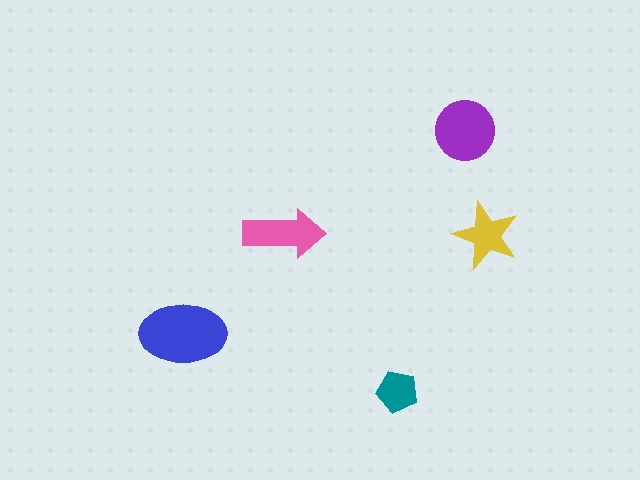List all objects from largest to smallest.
The blue ellipse, the purple circle, the pink arrow, the yellow star, the teal pentagon.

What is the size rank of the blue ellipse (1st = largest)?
1st.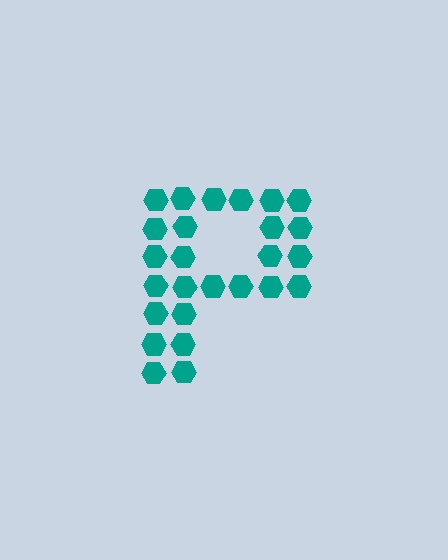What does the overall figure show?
The overall figure shows the letter P.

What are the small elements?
The small elements are hexagons.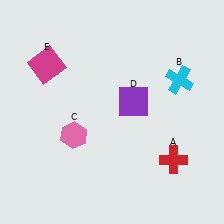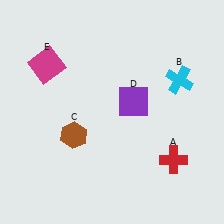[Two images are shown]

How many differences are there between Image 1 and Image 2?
There is 1 difference between the two images.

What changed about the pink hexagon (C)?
In Image 1, C is pink. In Image 2, it changed to brown.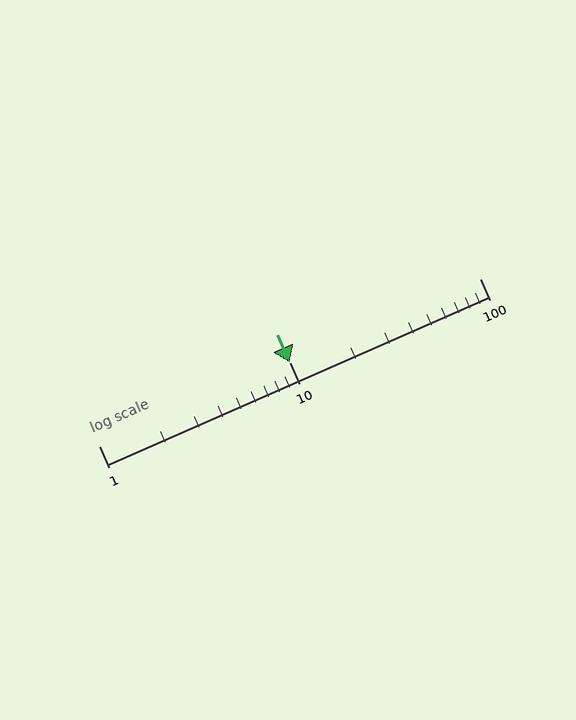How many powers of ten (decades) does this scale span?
The scale spans 2 decades, from 1 to 100.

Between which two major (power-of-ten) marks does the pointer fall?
The pointer is between 10 and 100.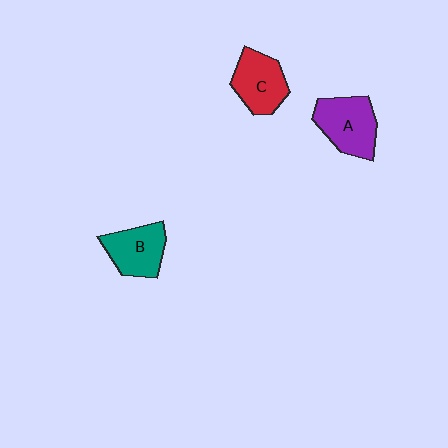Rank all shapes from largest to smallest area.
From largest to smallest: A (purple), C (red), B (teal).